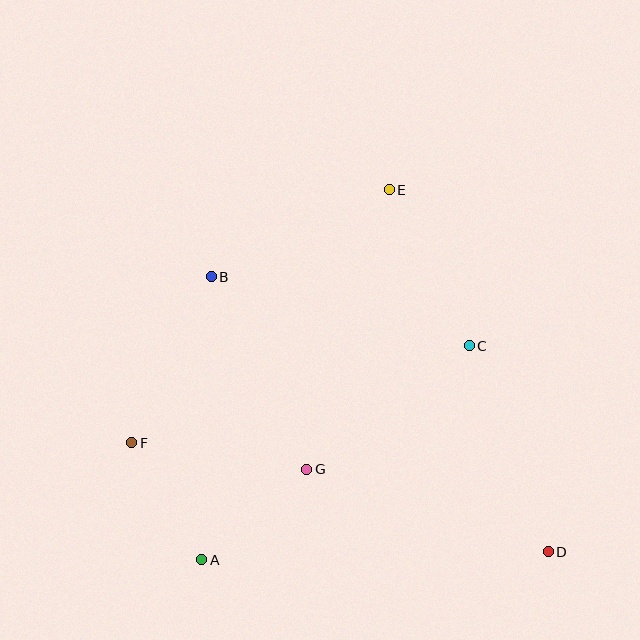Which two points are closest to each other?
Points A and F are closest to each other.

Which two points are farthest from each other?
Points B and D are farthest from each other.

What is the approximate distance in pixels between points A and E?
The distance between A and E is approximately 415 pixels.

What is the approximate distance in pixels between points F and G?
The distance between F and G is approximately 177 pixels.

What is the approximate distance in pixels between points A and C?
The distance between A and C is approximately 342 pixels.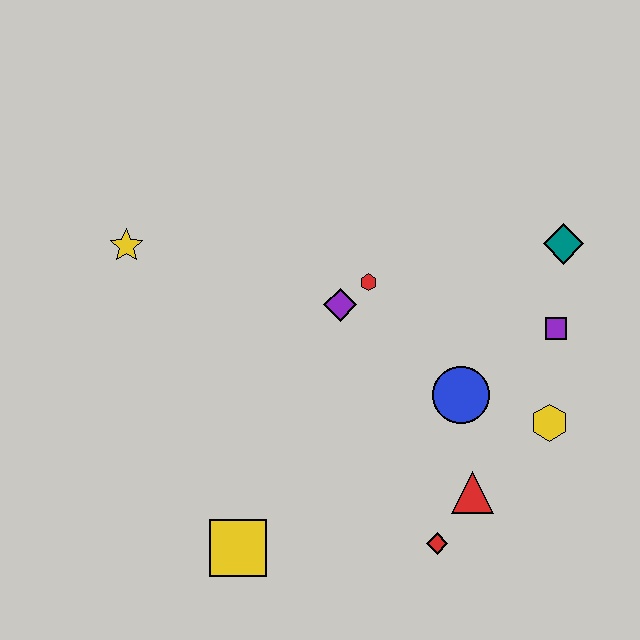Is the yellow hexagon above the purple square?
No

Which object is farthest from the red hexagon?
The yellow square is farthest from the red hexagon.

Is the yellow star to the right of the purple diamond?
No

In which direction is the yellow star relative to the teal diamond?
The yellow star is to the left of the teal diamond.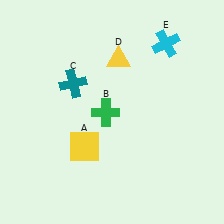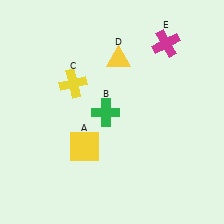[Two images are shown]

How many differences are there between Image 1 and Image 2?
There are 2 differences between the two images.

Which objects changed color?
C changed from teal to yellow. E changed from cyan to magenta.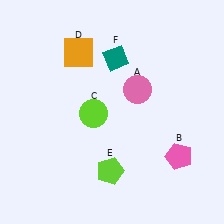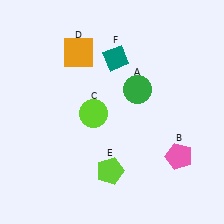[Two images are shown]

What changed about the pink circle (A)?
In Image 1, A is pink. In Image 2, it changed to green.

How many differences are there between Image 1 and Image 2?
There is 1 difference between the two images.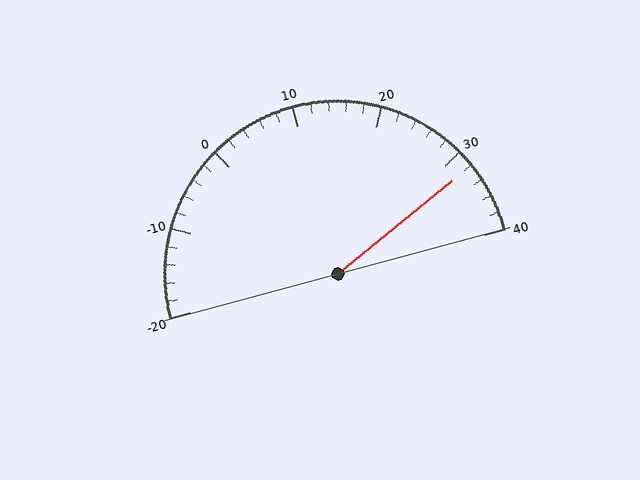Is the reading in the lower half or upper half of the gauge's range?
The reading is in the upper half of the range (-20 to 40).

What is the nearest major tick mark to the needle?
The nearest major tick mark is 30.